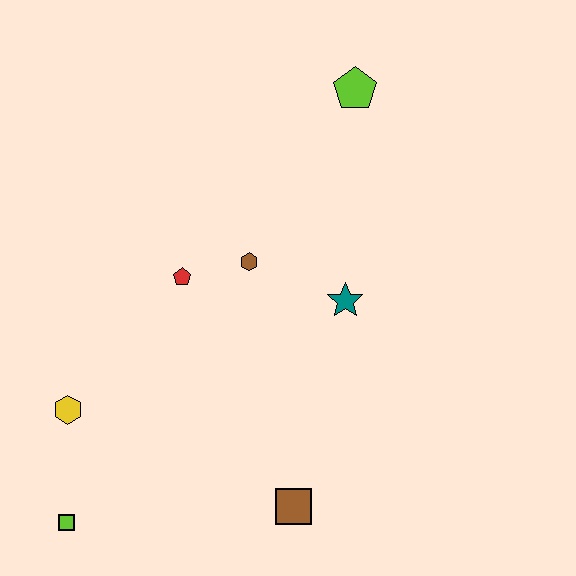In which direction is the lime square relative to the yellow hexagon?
The lime square is below the yellow hexagon.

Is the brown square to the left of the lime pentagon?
Yes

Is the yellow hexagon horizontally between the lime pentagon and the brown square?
No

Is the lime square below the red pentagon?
Yes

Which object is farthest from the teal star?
The lime square is farthest from the teal star.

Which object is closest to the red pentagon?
The brown hexagon is closest to the red pentagon.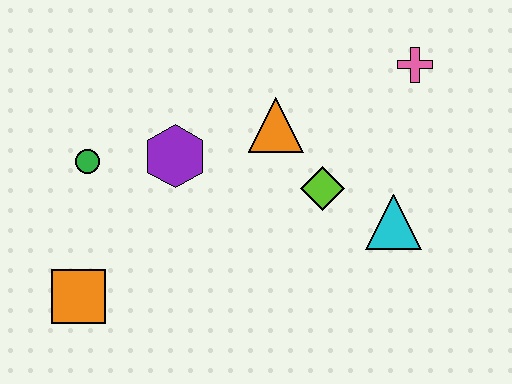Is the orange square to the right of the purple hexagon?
No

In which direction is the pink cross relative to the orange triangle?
The pink cross is to the right of the orange triangle.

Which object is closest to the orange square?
The green circle is closest to the orange square.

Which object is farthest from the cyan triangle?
The orange square is farthest from the cyan triangle.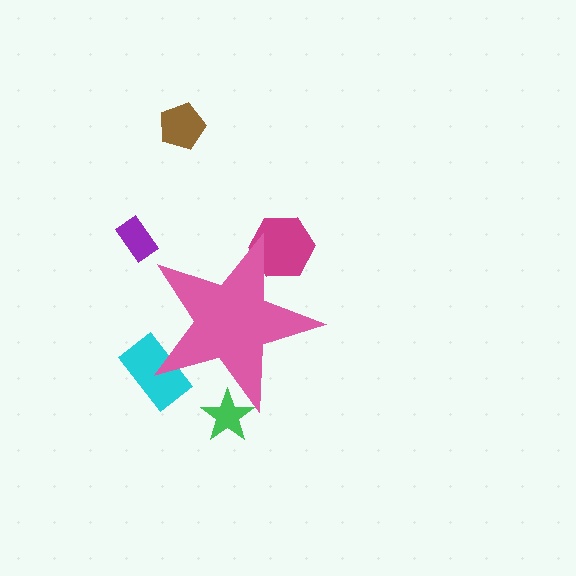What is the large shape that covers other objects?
A pink star.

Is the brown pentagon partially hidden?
No, the brown pentagon is fully visible.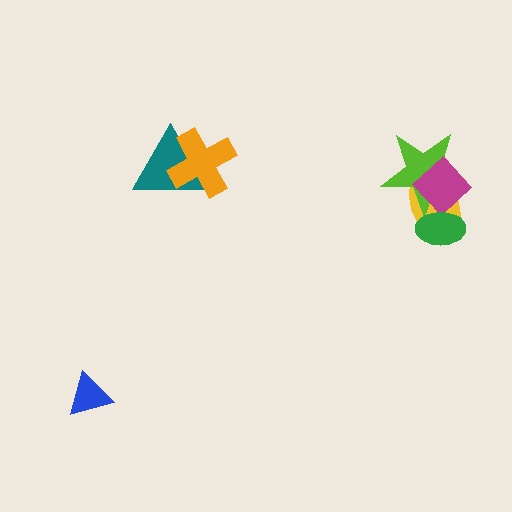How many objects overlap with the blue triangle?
0 objects overlap with the blue triangle.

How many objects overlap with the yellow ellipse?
3 objects overlap with the yellow ellipse.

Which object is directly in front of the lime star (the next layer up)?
The magenta diamond is directly in front of the lime star.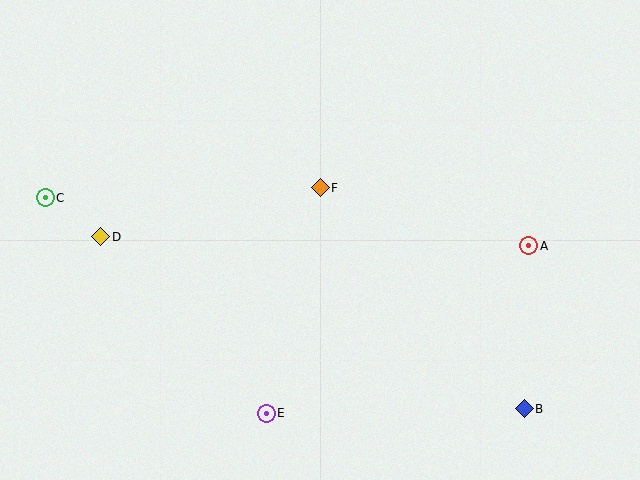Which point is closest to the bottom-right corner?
Point B is closest to the bottom-right corner.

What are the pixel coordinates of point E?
Point E is at (266, 413).